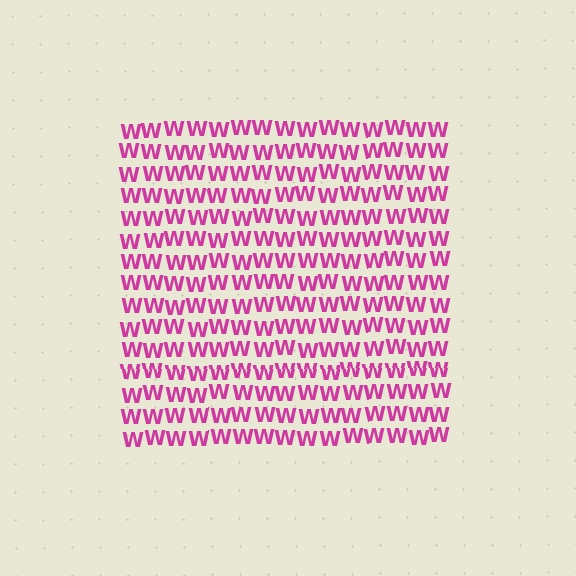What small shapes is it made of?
It is made of small letter W's.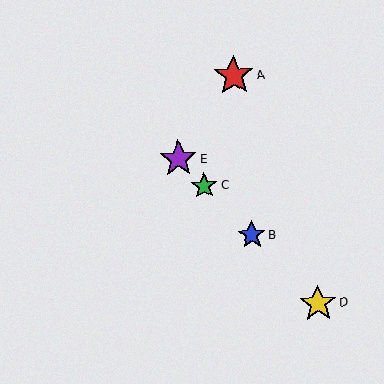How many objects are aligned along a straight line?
4 objects (B, C, D, E) are aligned along a straight line.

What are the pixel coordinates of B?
Object B is at (252, 235).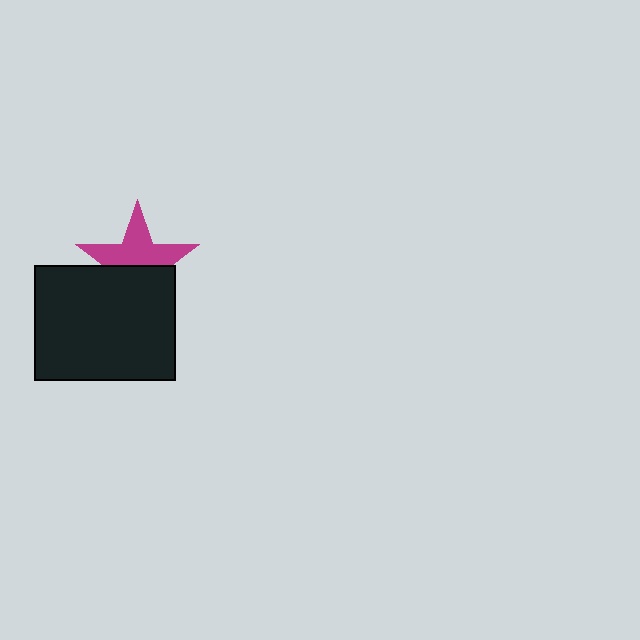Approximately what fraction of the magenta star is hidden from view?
Roughly 45% of the magenta star is hidden behind the black rectangle.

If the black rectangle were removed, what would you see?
You would see the complete magenta star.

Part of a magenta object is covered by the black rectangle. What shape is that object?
It is a star.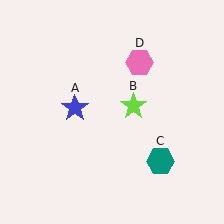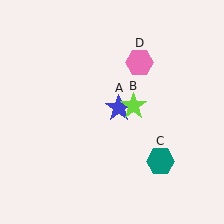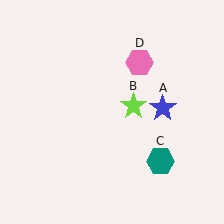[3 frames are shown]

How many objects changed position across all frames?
1 object changed position: blue star (object A).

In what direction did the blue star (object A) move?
The blue star (object A) moved right.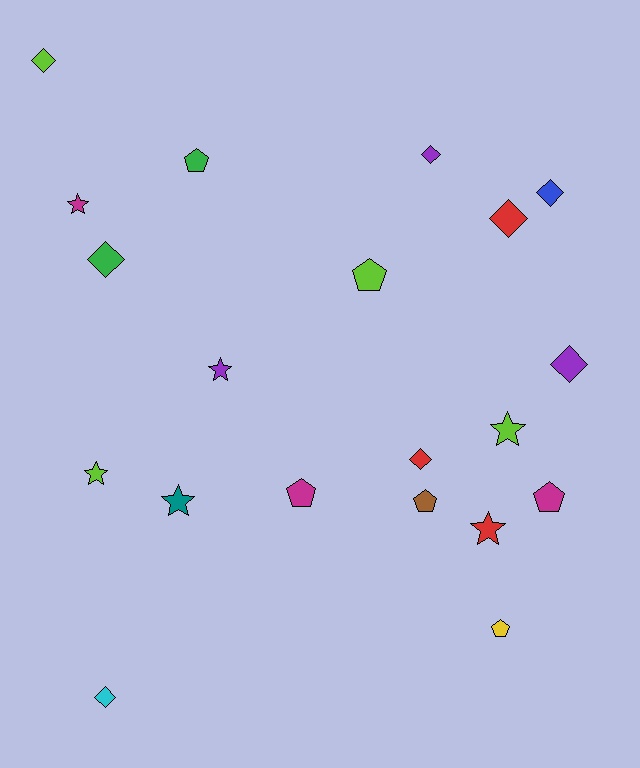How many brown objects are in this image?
There is 1 brown object.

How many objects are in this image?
There are 20 objects.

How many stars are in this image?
There are 6 stars.